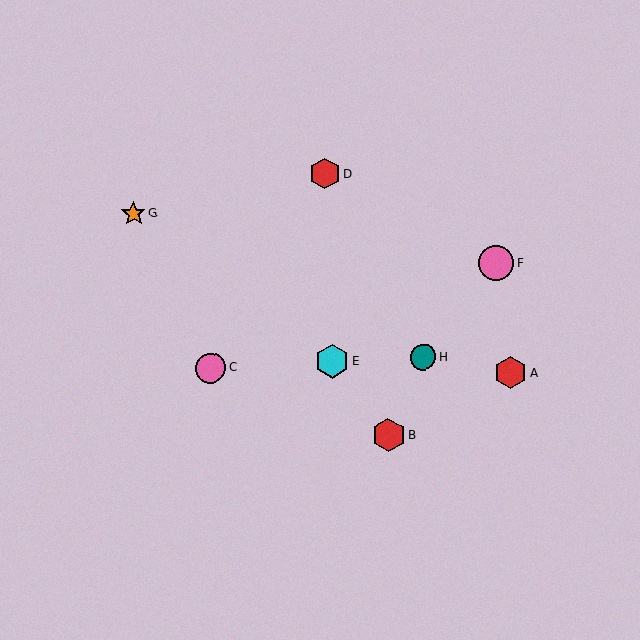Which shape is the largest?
The pink circle (labeled F) is the largest.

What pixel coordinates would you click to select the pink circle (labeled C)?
Click at (211, 368) to select the pink circle C.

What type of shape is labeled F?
Shape F is a pink circle.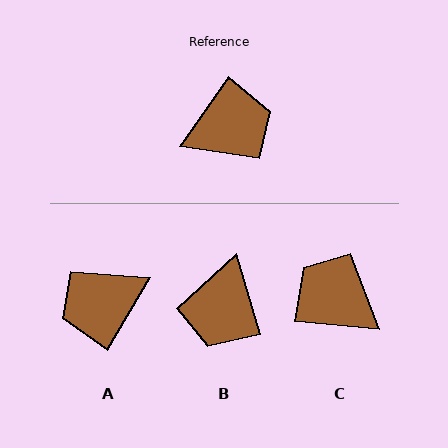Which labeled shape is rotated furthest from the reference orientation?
A, about 176 degrees away.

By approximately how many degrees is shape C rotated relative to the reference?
Approximately 120 degrees counter-clockwise.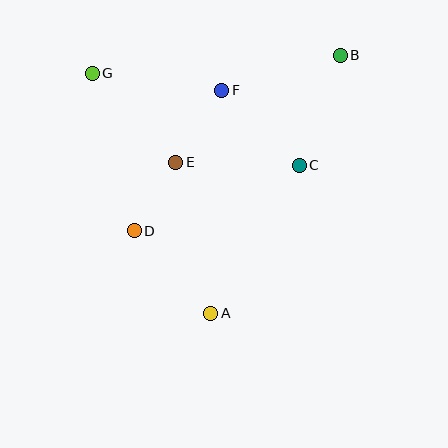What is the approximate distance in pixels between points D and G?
The distance between D and G is approximately 163 pixels.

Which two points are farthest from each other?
Points A and B are farthest from each other.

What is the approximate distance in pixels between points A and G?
The distance between A and G is approximately 268 pixels.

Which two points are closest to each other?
Points D and E are closest to each other.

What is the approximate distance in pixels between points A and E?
The distance between A and E is approximately 155 pixels.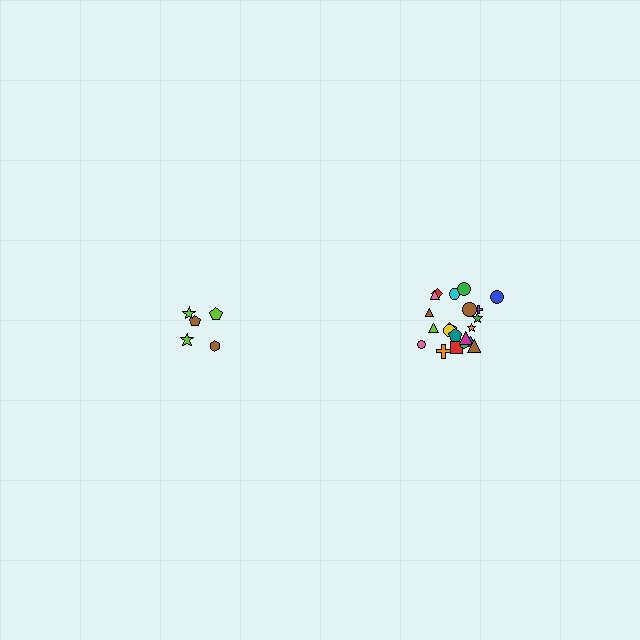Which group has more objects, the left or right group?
The right group.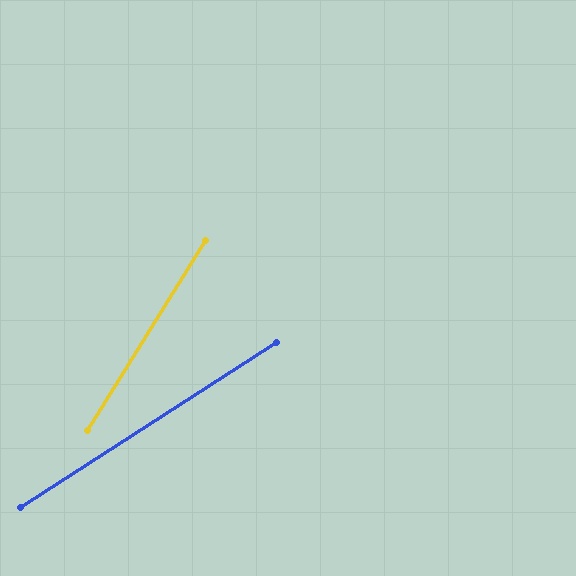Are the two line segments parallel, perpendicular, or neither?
Neither parallel nor perpendicular — they differ by about 26°.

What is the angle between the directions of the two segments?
Approximately 26 degrees.